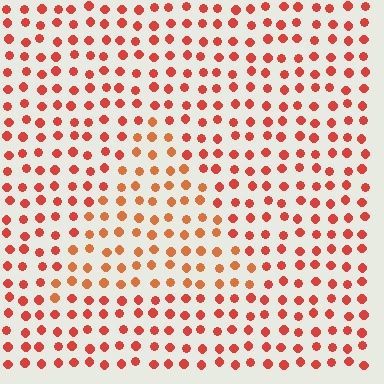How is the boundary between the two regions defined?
The boundary is defined purely by a slight shift in hue (about 20 degrees). Spacing, size, and orientation are identical on both sides.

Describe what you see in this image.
The image is filled with small red elements in a uniform arrangement. A triangle-shaped region is visible where the elements are tinted to a slightly different hue, forming a subtle color boundary.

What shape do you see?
I see a triangle.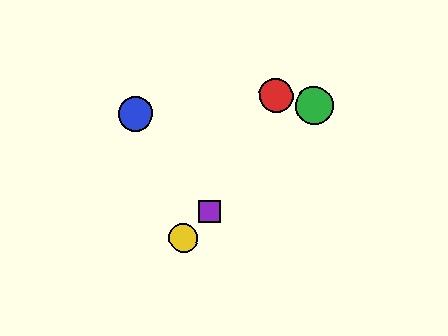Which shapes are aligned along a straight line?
The green circle, the yellow circle, the purple square are aligned along a straight line.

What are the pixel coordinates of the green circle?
The green circle is at (314, 106).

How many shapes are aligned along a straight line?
3 shapes (the green circle, the yellow circle, the purple square) are aligned along a straight line.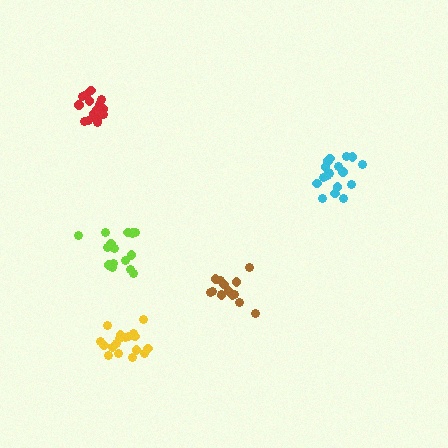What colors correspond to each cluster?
The clusters are colored: lime, cyan, brown, red, yellow.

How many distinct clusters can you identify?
There are 5 distinct clusters.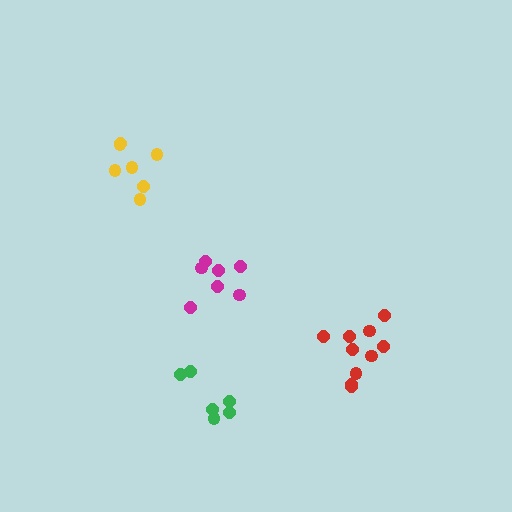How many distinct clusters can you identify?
There are 4 distinct clusters.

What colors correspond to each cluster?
The clusters are colored: magenta, yellow, green, red.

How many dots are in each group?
Group 1: 7 dots, Group 2: 7 dots, Group 3: 6 dots, Group 4: 10 dots (30 total).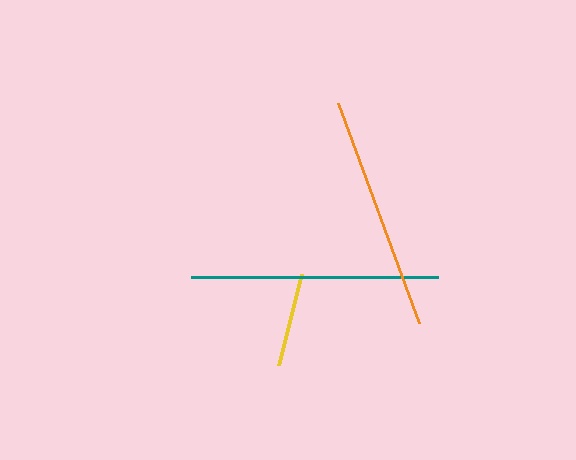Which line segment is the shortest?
The yellow line is the shortest at approximately 93 pixels.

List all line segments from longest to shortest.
From longest to shortest: teal, orange, yellow.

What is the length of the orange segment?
The orange segment is approximately 235 pixels long.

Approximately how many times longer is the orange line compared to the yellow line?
The orange line is approximately 2.5 times the length of the yellow line.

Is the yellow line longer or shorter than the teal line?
The teal line is longer than the yellow line.